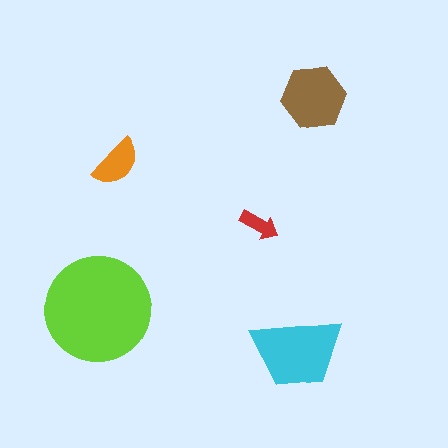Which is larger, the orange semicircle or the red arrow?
The orange semicircle.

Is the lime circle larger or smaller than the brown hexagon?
Larger.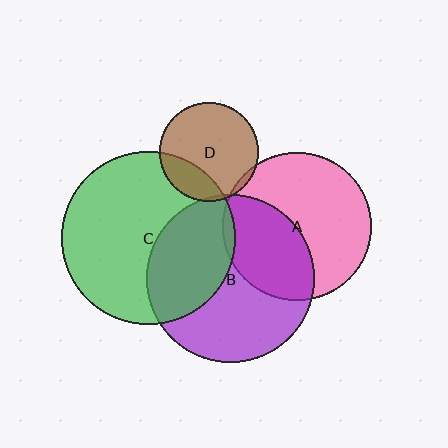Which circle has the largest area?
Circle C (green).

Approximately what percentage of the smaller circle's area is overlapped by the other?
Approximately 25%.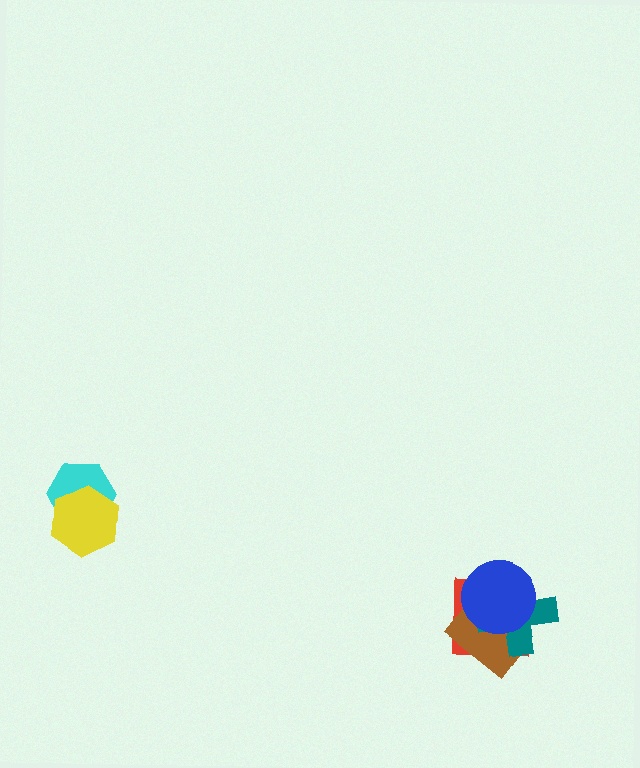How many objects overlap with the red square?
3 objects overlap with the red square.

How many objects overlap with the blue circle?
3 objects overlap with the blue circle.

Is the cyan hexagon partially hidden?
Yes, it is partially covered by another shape.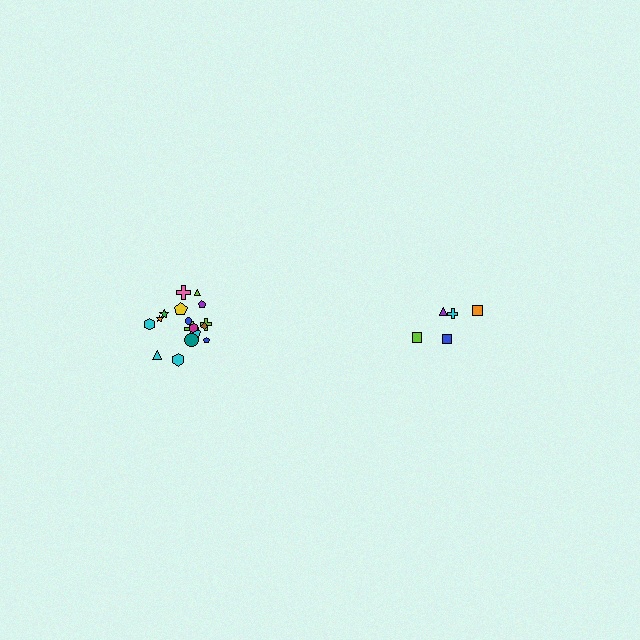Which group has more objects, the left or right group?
The left group.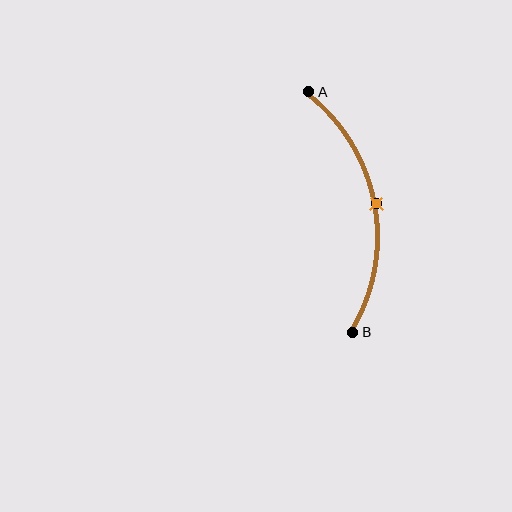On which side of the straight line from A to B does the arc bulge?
The arc bulges to the right of the straight line connecting A and B.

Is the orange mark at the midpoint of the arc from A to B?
Yes. The orange mark lies on the arc at equal arc-length from both A and B — it is the arc midpoint.